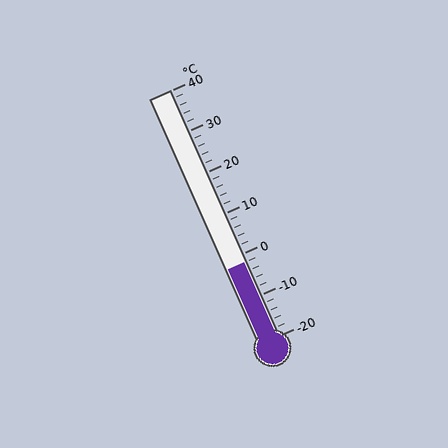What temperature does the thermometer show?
The thermometer shows approximately -2°C.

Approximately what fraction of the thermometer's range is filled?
The thermometer is filled to approximately 30% of its range.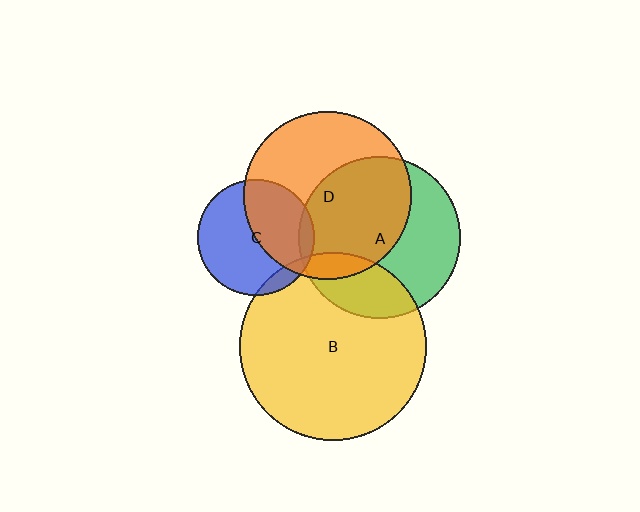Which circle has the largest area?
Circle B (yellow).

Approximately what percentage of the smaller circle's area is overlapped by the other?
Approximately 50%.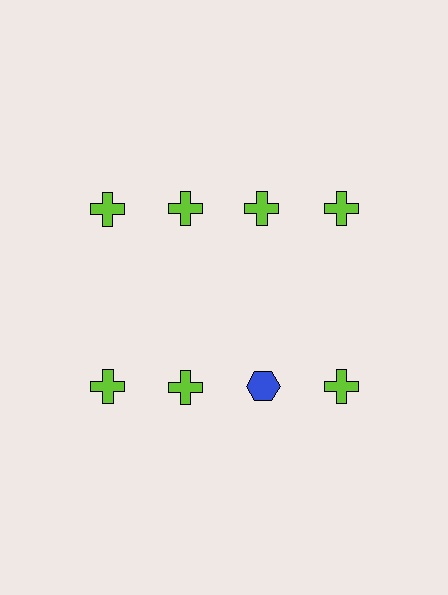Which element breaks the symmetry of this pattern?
The blue hexagon in the second row, center column breaks the symmetry. All other shapes are lime crosses.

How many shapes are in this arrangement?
There are 8 shapes arranged in a grid pattern.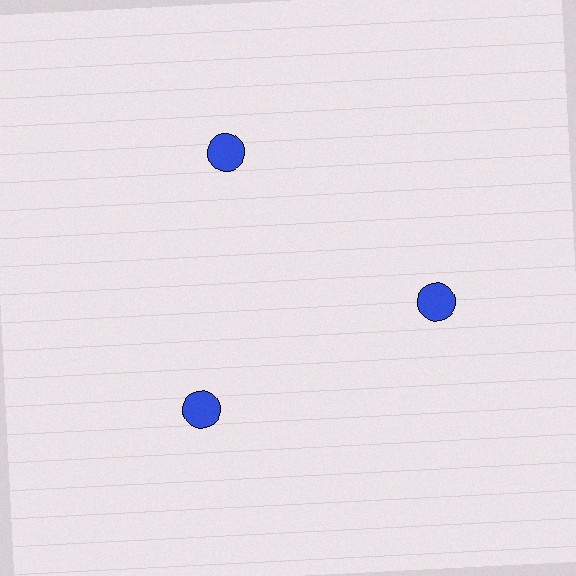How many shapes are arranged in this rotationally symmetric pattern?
There are 3 shapes, arranged in 3 groups of 1.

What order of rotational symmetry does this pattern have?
This pattern has 3-fold rotational symmetry.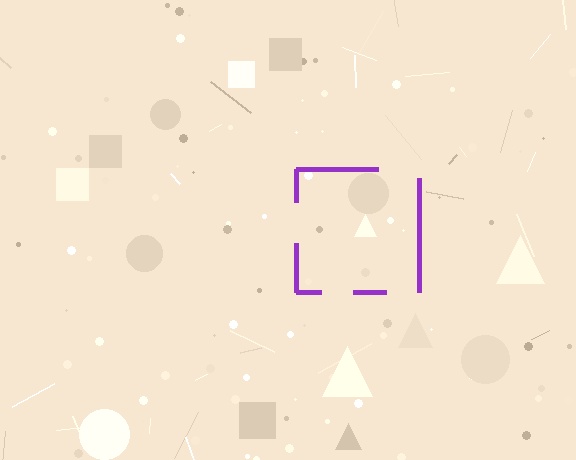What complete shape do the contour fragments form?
The contour fragments form a square.